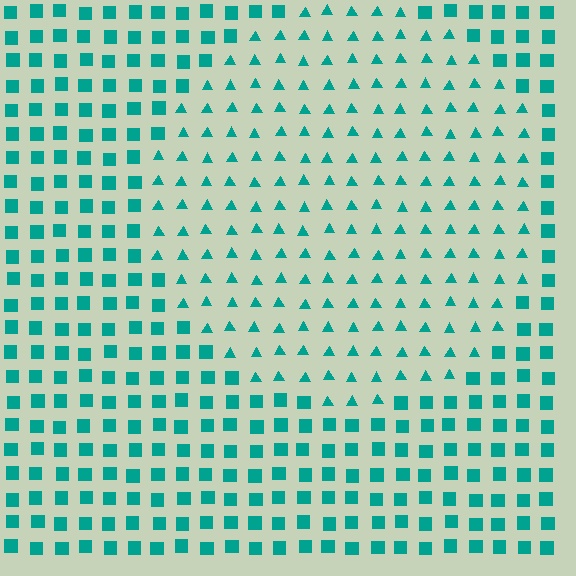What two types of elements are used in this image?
The image uses triangles inside the circle region and squares outside it.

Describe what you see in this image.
The image is filled with small teal elements arranged in a uniform grid. A circle-shaped region contains triangles, while the surrounding area contains squares. The boundary is defined purely by the change in element shape.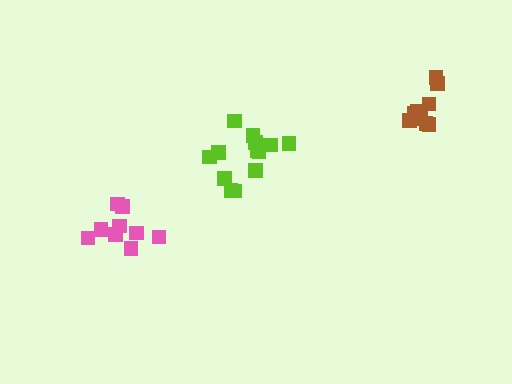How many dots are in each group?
Group 1: 9 dots, Group 2: 13 dots, Group 3: 9 dots (31 total).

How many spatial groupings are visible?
There are 3 spatial groupings.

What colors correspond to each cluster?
The clusters are colored: brown, lime, pink.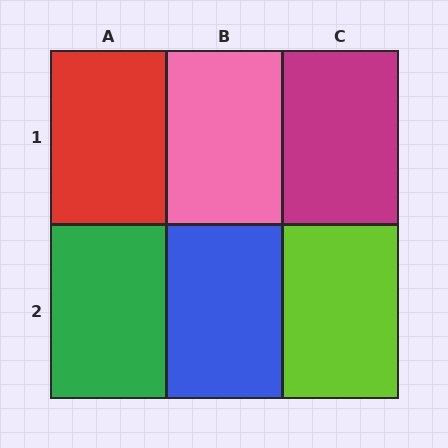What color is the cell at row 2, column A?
Green.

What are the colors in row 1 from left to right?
Red, pink, magenta.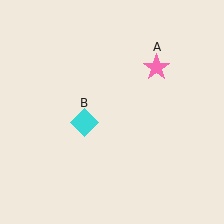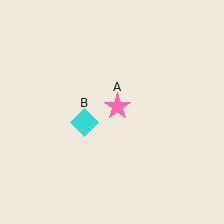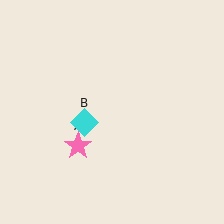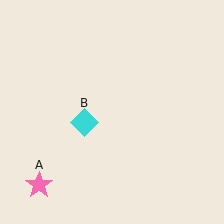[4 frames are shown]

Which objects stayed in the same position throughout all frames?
Cyan diamond (object B) remained stationary.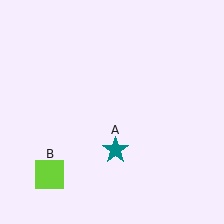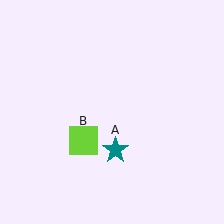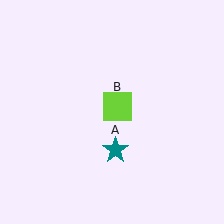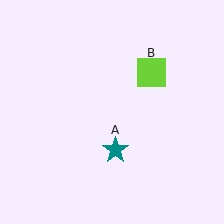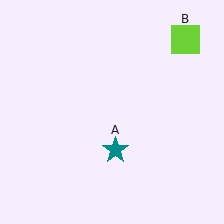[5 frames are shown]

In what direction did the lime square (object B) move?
The lime square (object B) moved up and to the right.